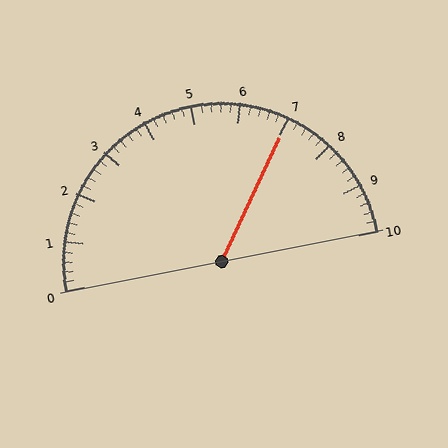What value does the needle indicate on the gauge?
The needle indicates approximately 7.0.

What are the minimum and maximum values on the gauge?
The gauge ranges from 0 to 10.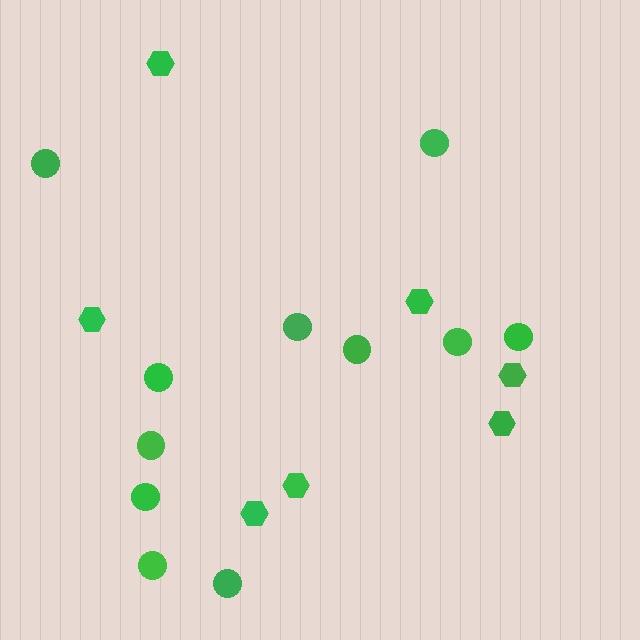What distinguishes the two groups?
There are 2 groups: one group of circles (11) and one group of hexagons (7).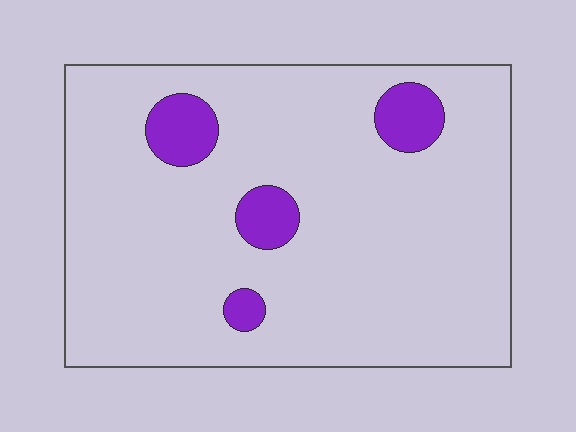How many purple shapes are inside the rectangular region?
4.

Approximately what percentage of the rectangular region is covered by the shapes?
Approximately 10%.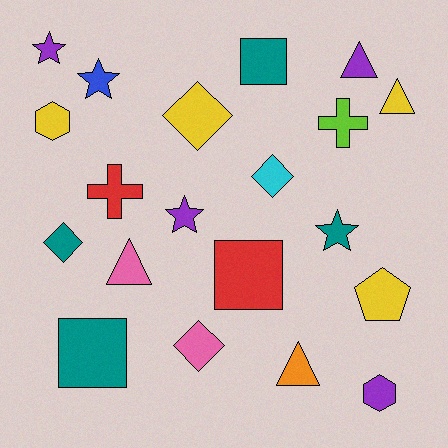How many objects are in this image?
There are 20 objects.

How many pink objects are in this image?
There are 2 pink objects.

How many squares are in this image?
There are 3 squares.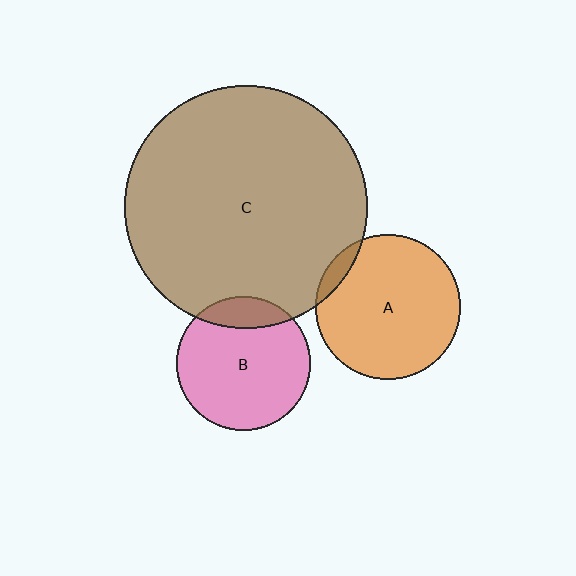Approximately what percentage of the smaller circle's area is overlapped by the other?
Approximately 5%.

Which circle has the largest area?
Circle C (brown).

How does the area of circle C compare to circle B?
Approximately 3.3 times.